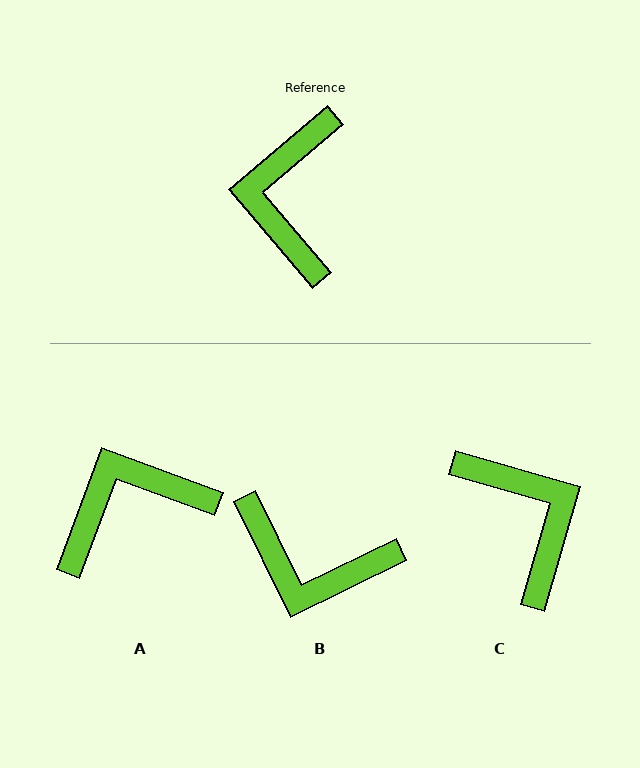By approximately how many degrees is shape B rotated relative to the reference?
Approximately 76 degrees counter-clockwise.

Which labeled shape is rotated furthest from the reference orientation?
C, about 146 degrees away.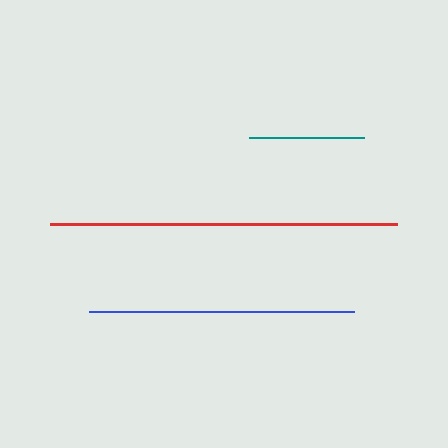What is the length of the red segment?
The red segment is approximately 347 pixels long.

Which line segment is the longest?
The red line is the longest at approximately 347 pixels.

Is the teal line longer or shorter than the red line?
The red line is longer than the teal line.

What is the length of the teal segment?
The teal segment is approximately 115 pixels long.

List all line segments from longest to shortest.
From longest to shortest: red, blue, teal.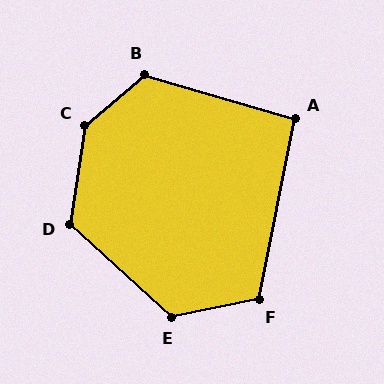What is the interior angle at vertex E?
Approximately 126 degrees (obtuse).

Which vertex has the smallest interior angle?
A, at approximately 95 degrees.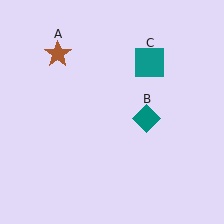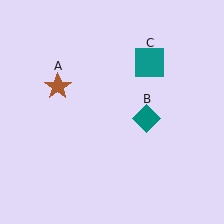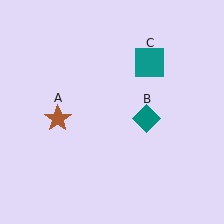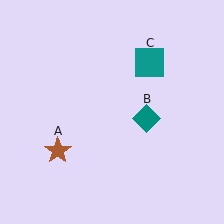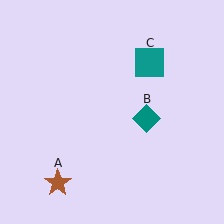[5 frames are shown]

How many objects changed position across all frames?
1 object changed position: brown star (object A).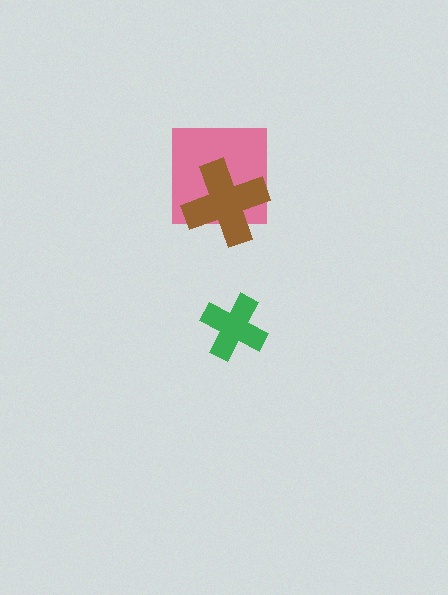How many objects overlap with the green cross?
0 objects overlap with the green cross.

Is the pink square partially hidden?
Yes, it is partially covered by another shape.